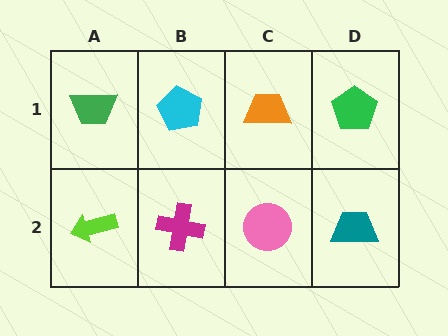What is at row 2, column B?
A magenta cross.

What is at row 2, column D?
A teal trapezoid.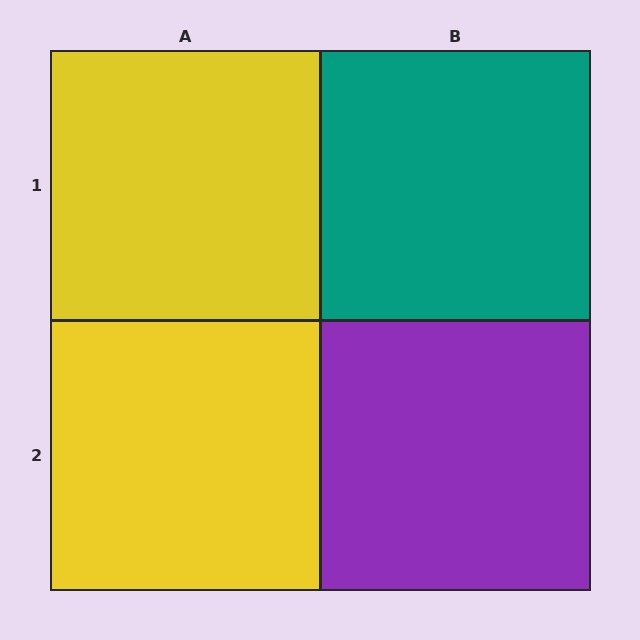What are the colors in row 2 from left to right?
Yellow, purple.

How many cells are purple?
1 cell is purple.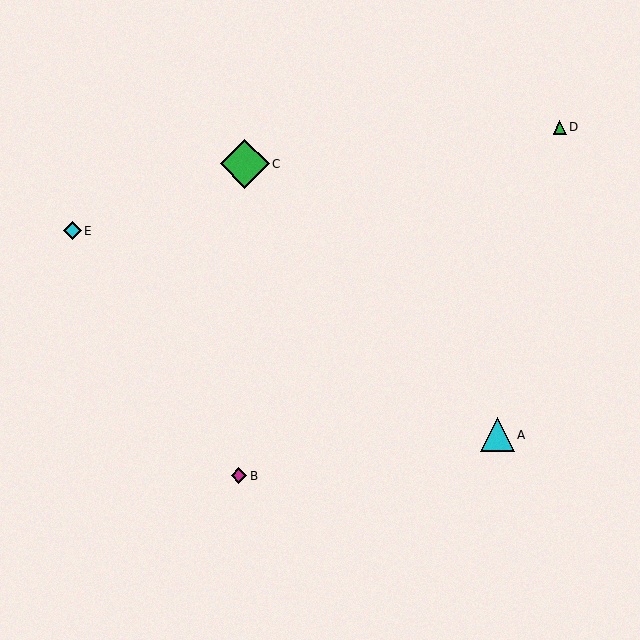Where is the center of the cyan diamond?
The center of the cyan diamond is at (72, 231).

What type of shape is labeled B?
Shape B is a magenta diamond.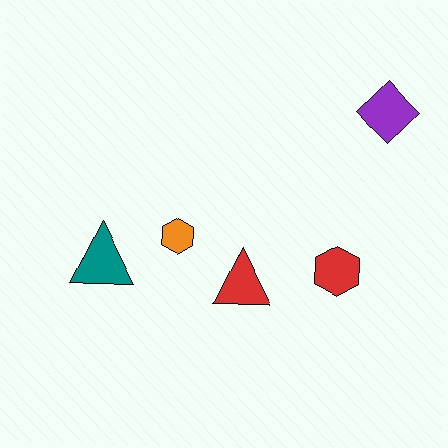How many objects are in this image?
There are 5 objects.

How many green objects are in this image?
There are no green objects.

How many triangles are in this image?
There are 2 triangles.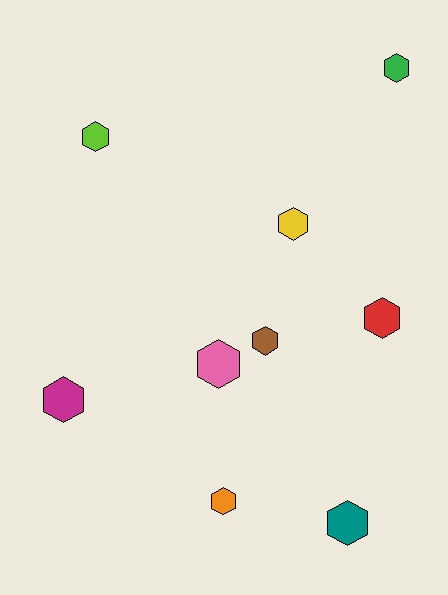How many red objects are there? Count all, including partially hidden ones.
There is 1 red object.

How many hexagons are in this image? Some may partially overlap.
There are 9 hexagons.